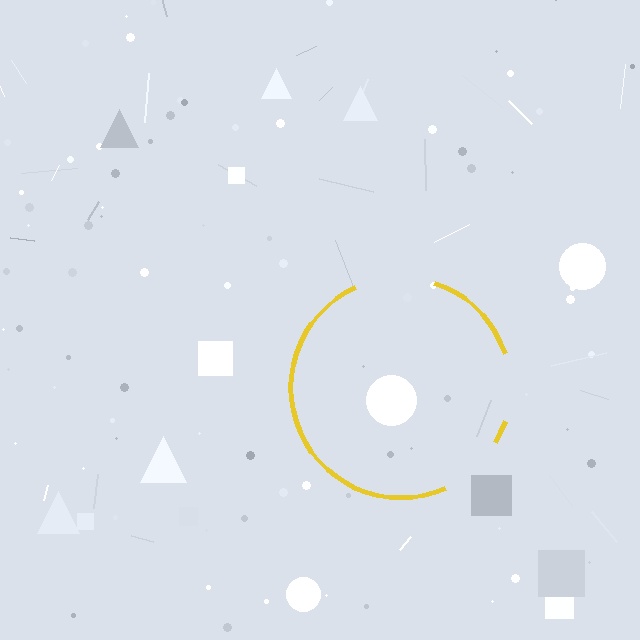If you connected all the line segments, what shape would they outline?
They would outline a circle.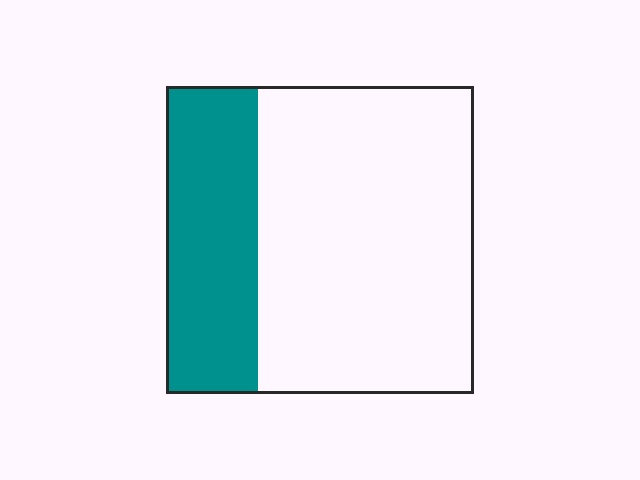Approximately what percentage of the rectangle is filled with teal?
Approximately 30%.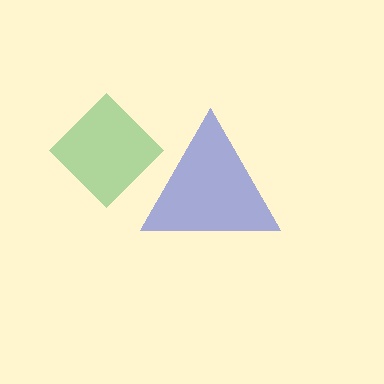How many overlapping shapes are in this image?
There are 2 overlapping shapes in the image.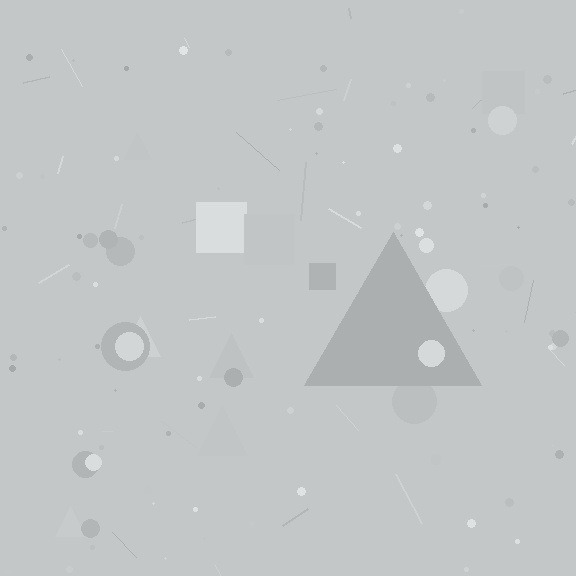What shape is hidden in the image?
A triangle is hidden in the image.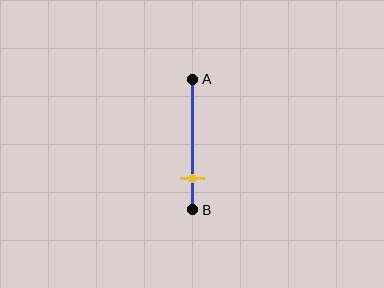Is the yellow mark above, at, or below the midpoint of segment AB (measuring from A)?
The yellow mark is below the midpoint of segment AB.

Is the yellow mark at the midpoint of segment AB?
No, the mark is at about 75% from A, not at the 50% midpoint.